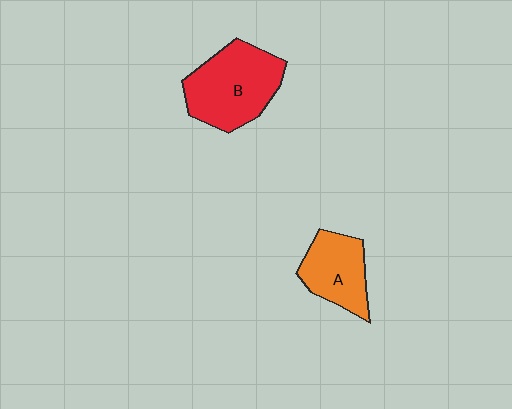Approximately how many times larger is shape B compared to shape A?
Approximately 1.5 times.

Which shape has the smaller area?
Shape A (orange).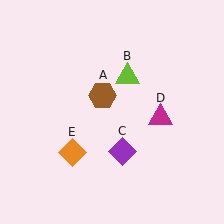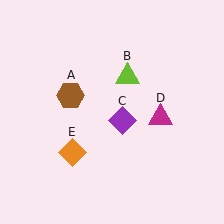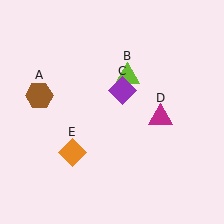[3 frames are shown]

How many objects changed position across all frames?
2 objects changed position: brown hexagon (object A), purple diamond (object C).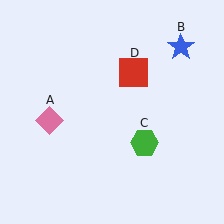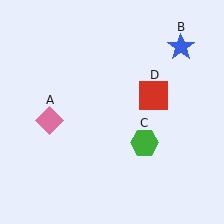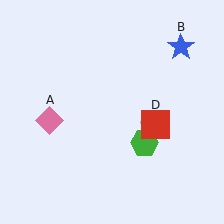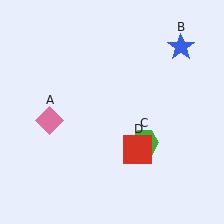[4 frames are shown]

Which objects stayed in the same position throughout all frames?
Pink diamond (object A) and blue star (object B) and green hexagon (object C) remained stationary.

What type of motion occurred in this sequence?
The red square (object D) rotated clockwise around the center of the scene.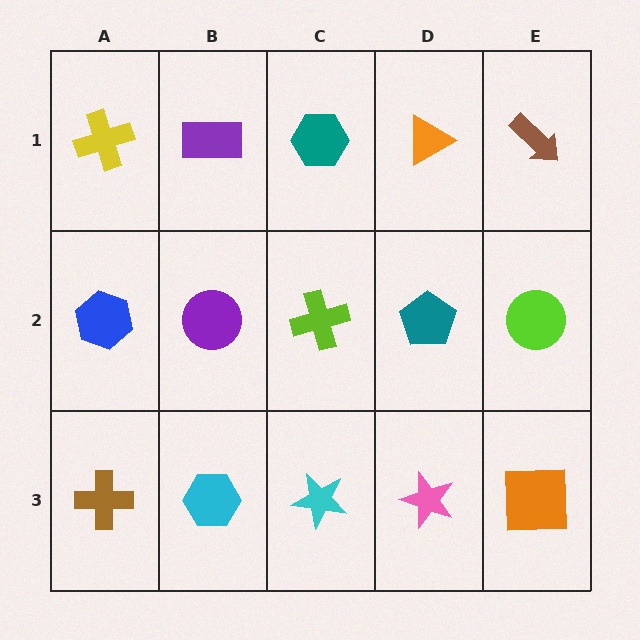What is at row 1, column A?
A yellow cross.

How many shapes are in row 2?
5 shapes.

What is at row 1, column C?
A teal hexagon.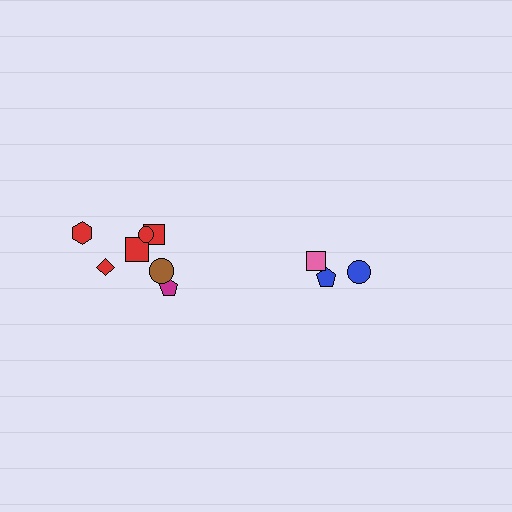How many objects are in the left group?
There are 7 objects.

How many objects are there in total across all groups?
There are 10 objects.